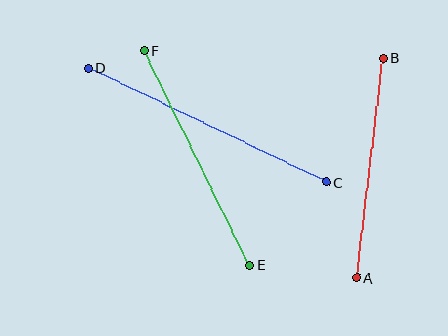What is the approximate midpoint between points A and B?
The midpoint is at approximately (370, 168) pixels.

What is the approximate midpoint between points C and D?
The midpoint is at approximately (207, 125) pixels.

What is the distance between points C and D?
The distance is approximately 263 pixels.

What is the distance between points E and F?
The distance is approximately 239 pixels.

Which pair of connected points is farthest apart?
Points C and D are farthest apart.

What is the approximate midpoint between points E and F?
The midpoint is at approximately (197, 158) pixels.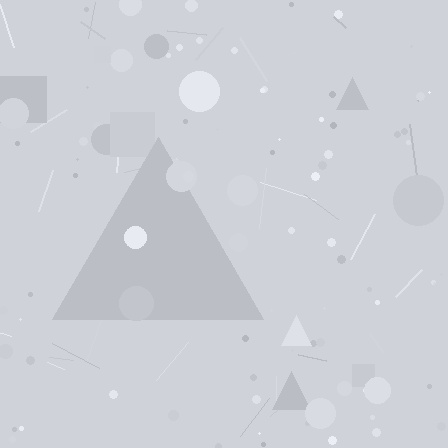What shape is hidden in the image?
A triangle is hidden in the image.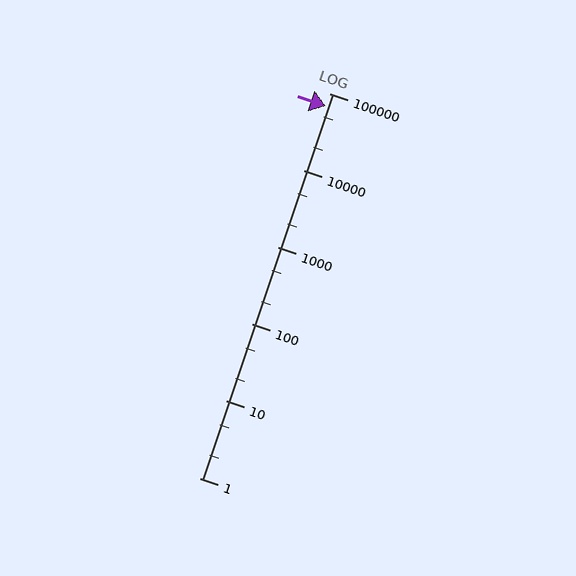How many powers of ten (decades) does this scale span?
The scale spans 5 decades, from 1 to 100000.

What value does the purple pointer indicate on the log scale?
The pointer indicates approximately 69000.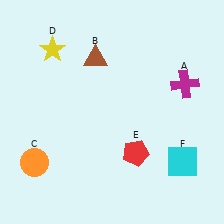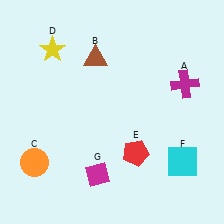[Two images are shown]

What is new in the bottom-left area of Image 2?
A magenta diamond (G) was added in the bottom-left area of Image 2.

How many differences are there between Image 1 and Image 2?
There is 1 difference between the two images.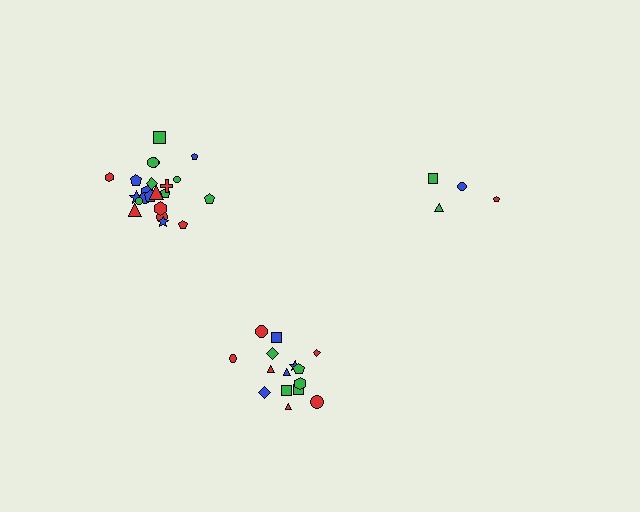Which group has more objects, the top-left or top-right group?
The top-left group.